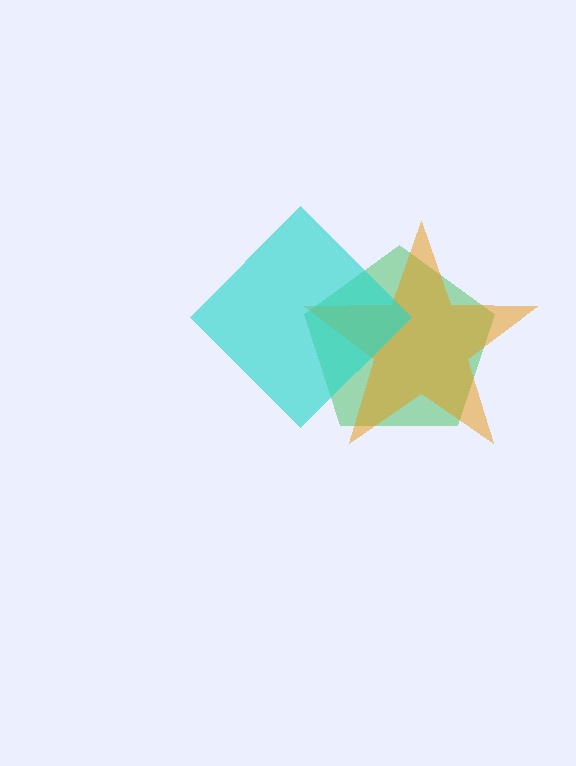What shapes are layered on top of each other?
The layered shapes are: a green pentagon, an orange star, a cyan diamond.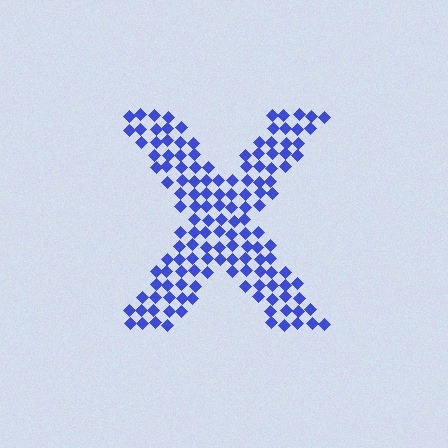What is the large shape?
The large shape is the letter X.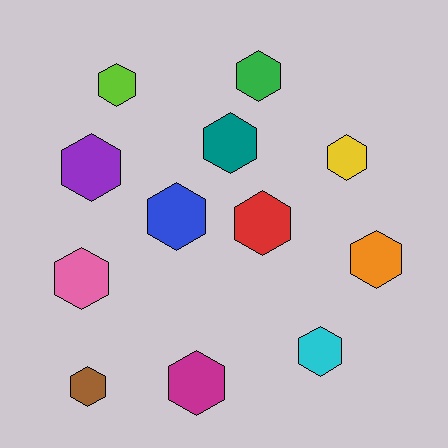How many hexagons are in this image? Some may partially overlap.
There are 12 hexagons.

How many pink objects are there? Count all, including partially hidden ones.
There is 1 pink object.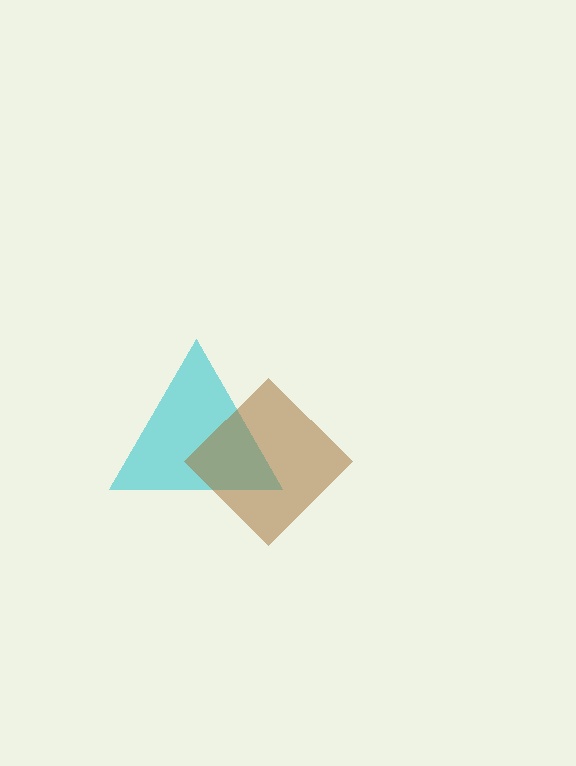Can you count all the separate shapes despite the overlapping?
Yes, there are 2 separate shapes.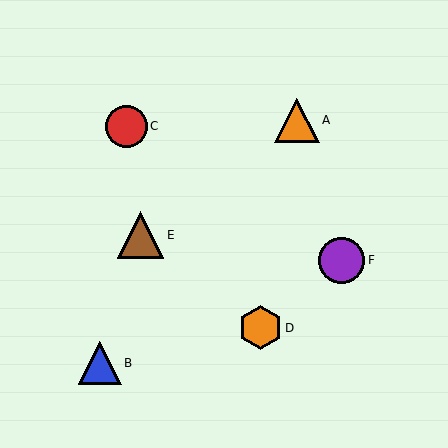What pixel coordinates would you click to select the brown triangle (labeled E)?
Click at (141, 235) to select the brown triangle E.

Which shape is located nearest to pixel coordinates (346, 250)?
The purple circle (labeled F) at (341, 260) is nearest to that location.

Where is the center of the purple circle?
The center of the purple circle is at (341, 260).